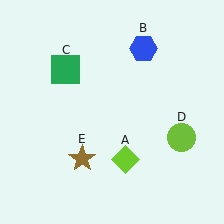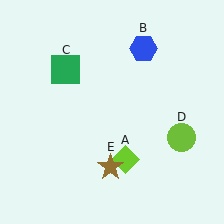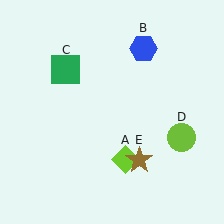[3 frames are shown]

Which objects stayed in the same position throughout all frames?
Lime diamond (object A) and blue hexagon (object B) and green square (object C) and lime circle (object D) remained stationary.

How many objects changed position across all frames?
1 object changed position: brown star (object E).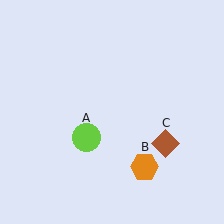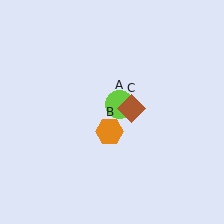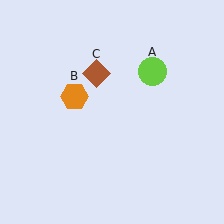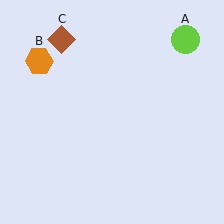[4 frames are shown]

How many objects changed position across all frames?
3 objects changed position: lime circle (object A), orange hexagon (object B), brown diamond (object C).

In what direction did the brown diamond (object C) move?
The brown diamond (object C) moved up and to the left.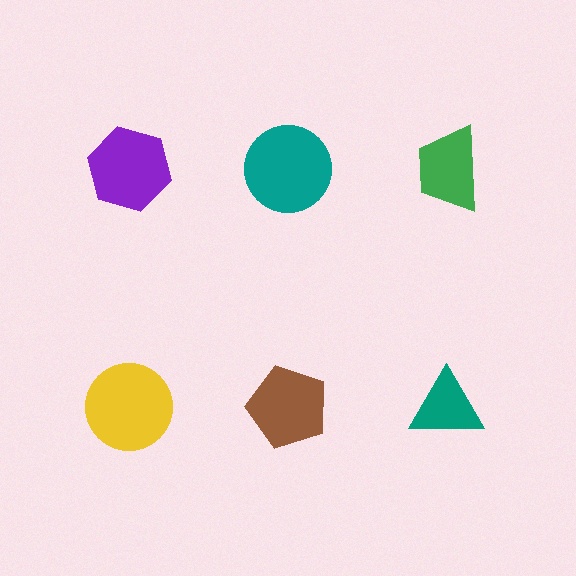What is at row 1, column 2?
A teal circle.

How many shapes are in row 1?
3 shapes.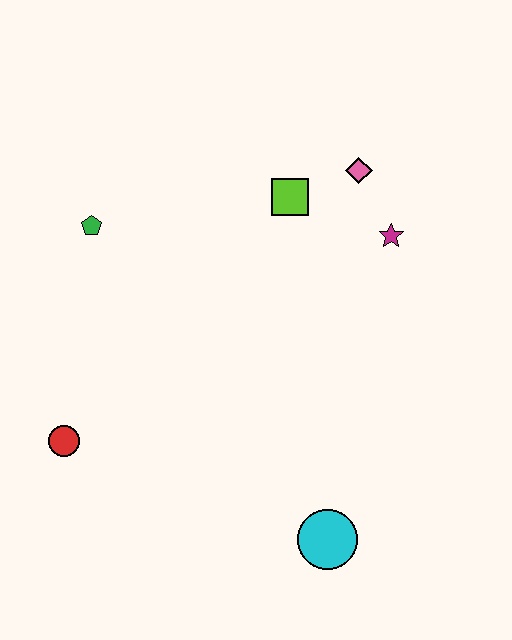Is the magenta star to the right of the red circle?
Yes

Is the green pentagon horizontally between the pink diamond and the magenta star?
No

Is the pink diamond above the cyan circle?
Yes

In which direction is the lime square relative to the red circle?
The lime square is above the red circle.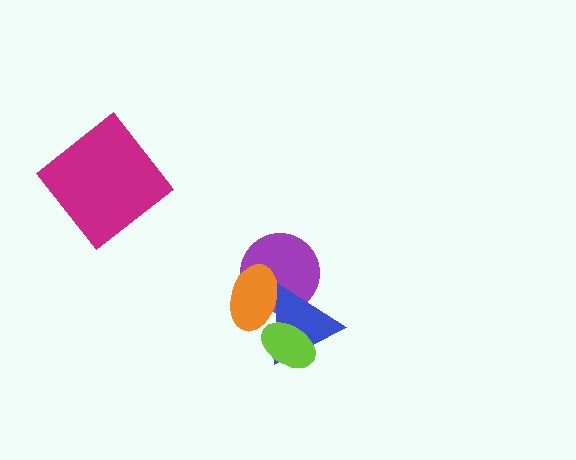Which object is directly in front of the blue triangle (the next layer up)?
The lime ellipse is directly in front of the blue triangle.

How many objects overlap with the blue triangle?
3 objects overlap with the blue triangle.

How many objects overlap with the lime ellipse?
1 object overlaps with the lime ellipse.